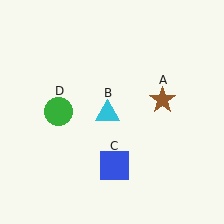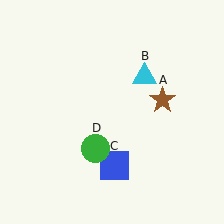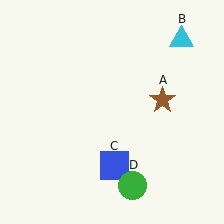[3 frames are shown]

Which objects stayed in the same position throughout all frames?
Brown star (object A) and blue square (object C) remained stationary.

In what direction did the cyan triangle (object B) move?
The cyan triangle (object B) moved up and to the right.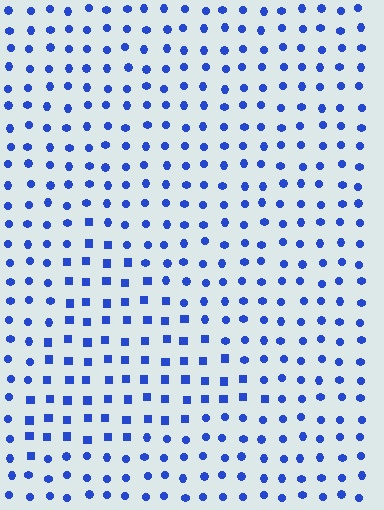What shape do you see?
I see a triangle.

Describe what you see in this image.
The image is filled with small blue elements arranged in a uniform grid. A triangle-shaped region contains squares, while the surrounding area contains circles. The boundary is defined purely by the change in element shape.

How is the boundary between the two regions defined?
The boundary is defined by a change in element shape: squares inside vs. circles outside. All elements share the same color and spacing.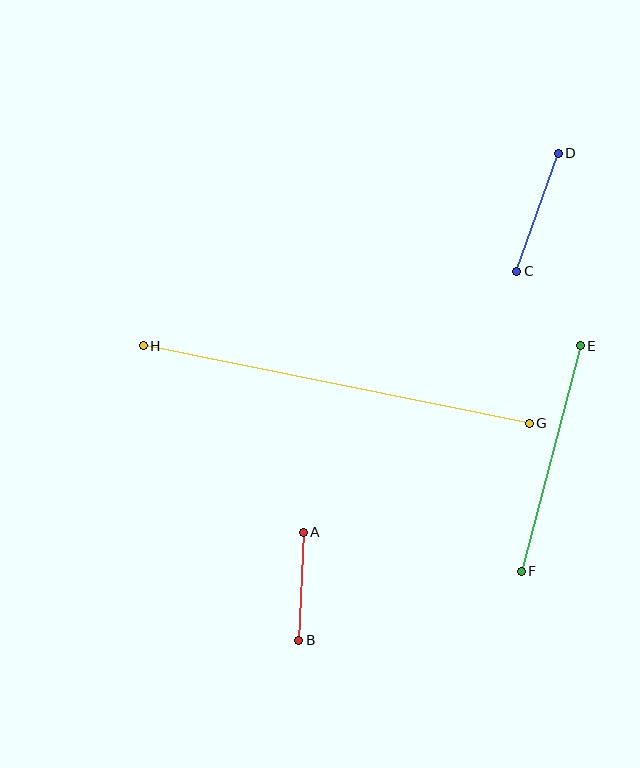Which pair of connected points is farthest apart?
Points G and H are farthest apart.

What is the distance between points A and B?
The distance is approximately 108 pixels.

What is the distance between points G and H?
The distance is approximately 394 pixels.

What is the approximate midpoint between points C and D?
The midpoint is at approximately (537, 212) pixels.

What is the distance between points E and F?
The distance is approximately 233 pixels.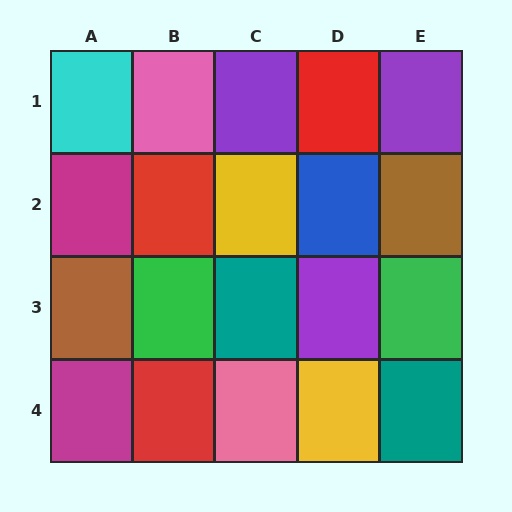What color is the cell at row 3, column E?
Green.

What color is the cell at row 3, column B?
Green.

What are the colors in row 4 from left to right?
Magenta, red, pink, yellow, teal.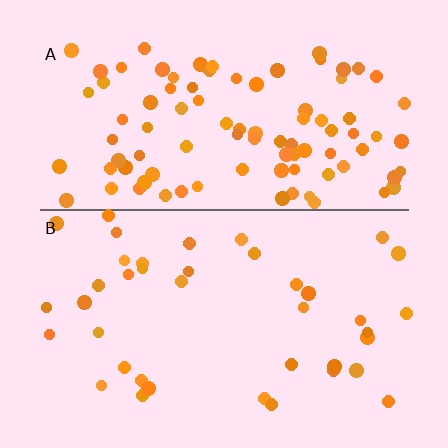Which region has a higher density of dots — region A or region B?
A (the top).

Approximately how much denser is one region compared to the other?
Approximately 2.4× — region A over region B.